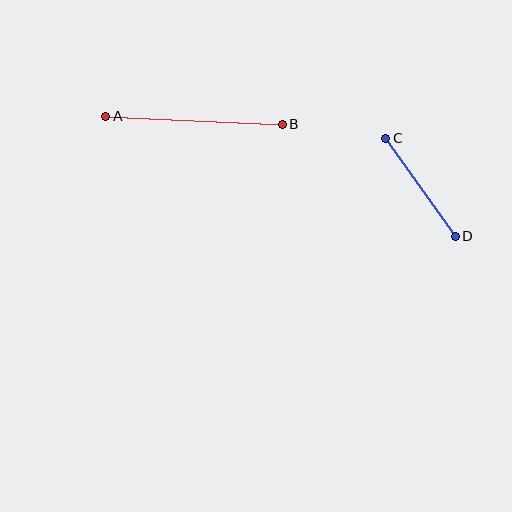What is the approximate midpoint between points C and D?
The midpoint is at approximately (420, 187) pixels.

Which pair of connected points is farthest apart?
Points A and B are farthest apart.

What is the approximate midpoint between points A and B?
The midpoint is at approximately (194, 120) pixels.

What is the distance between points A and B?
The distance is approximately 177 pixels.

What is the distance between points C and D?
The distance is approximately 120 pixels.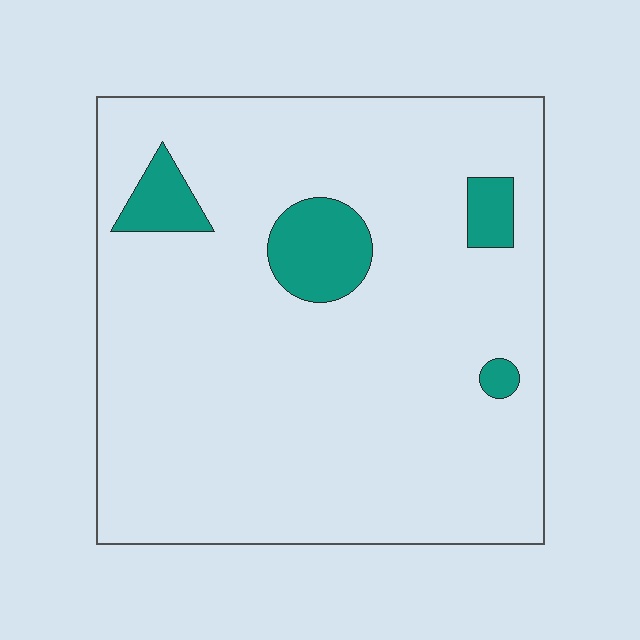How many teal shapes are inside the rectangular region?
4.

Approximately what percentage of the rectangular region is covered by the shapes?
Approximately 10%.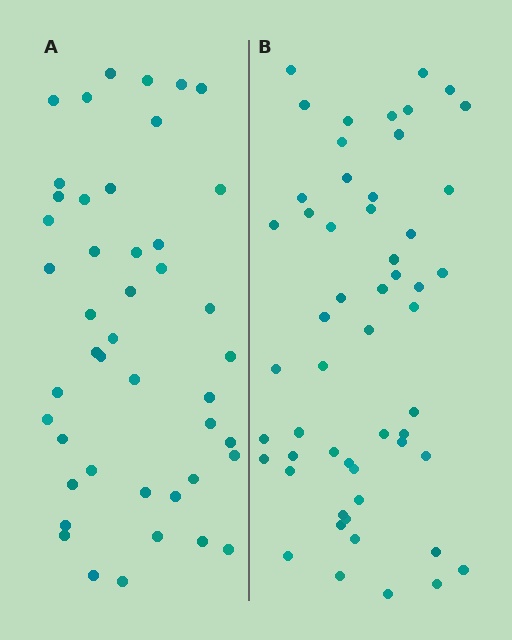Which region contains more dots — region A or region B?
Region B (the right region) has more dots.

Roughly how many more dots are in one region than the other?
Region B has roughly 8 or so more dots than region A.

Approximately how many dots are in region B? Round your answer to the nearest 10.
About 50 dots. (The exact count is 54, which rounds to 50.)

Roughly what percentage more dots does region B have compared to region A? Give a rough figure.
About 20% more.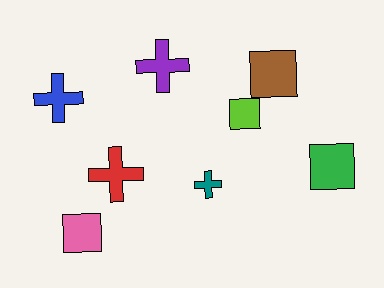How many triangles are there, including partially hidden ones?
There are no triangles.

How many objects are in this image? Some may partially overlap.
There are 8 objects.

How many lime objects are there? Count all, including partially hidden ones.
There is 1 lime object.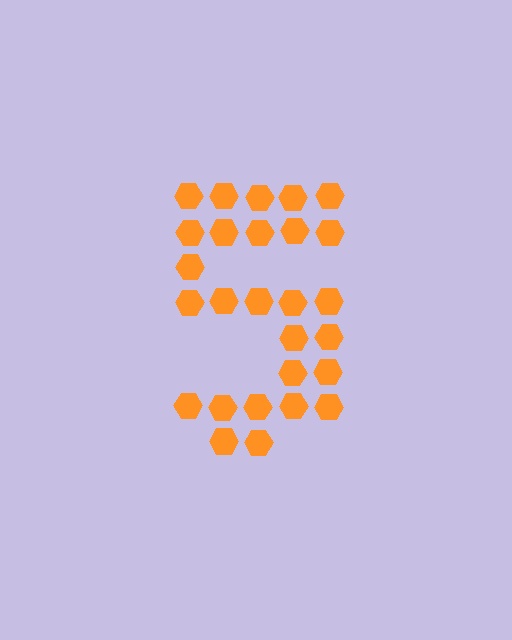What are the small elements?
The small elements are hexagons.